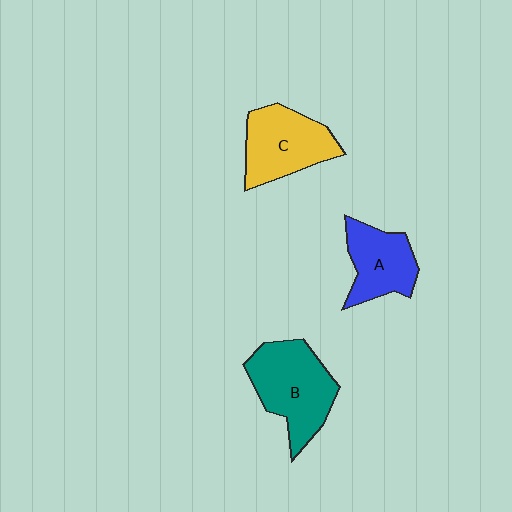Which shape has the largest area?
Shape B (teal).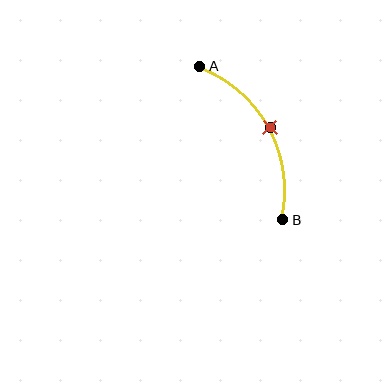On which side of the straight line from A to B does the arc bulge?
The arc bulges to the right of the straight line connecting A and B.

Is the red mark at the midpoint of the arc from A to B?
Yes. The red mark lies on the arc at equal arc-length from both A and B — it is the arc midpoint.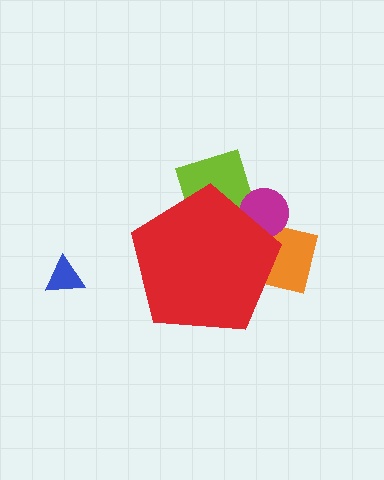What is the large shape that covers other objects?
A red pentagon.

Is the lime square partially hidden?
Yes, the lime square is partially hidden behind the red pentagon.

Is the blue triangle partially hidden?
No, the blue triangle is fully visible.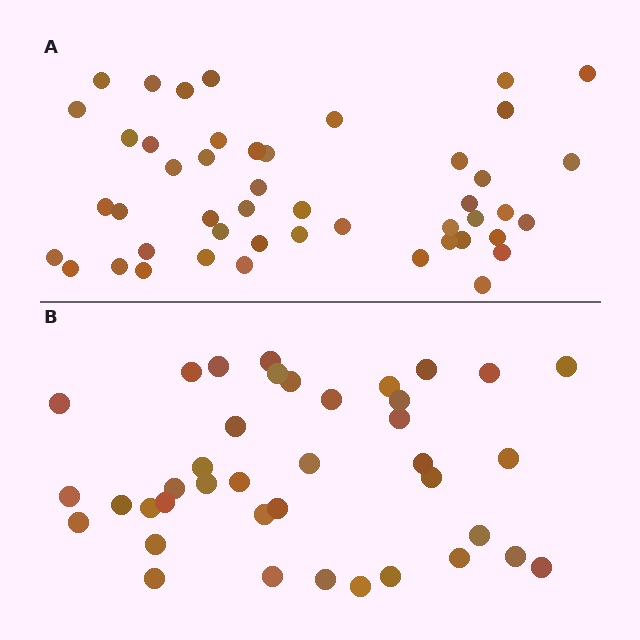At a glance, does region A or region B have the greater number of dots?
Region A (the top region) has more dots.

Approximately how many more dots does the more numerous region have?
Region A has roughly 8 or so more dots than region B.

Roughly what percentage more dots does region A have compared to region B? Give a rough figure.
About 20% more.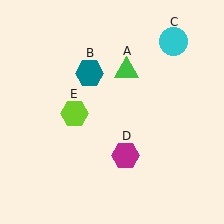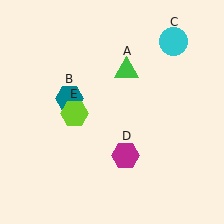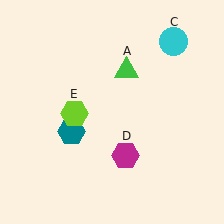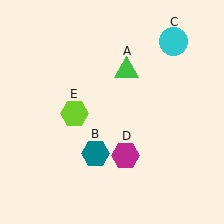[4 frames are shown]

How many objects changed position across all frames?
1 object changed position: teal hexagon (object B).